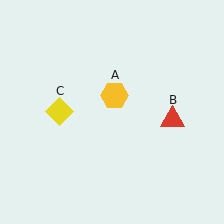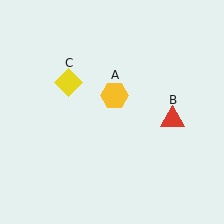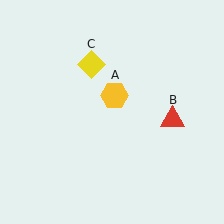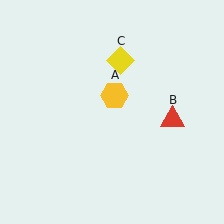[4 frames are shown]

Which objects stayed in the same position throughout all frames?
Yellow hexagon (object A) and red triangle (object B) remained stationary.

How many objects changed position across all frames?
1 object changed position: yellow diamond (object C).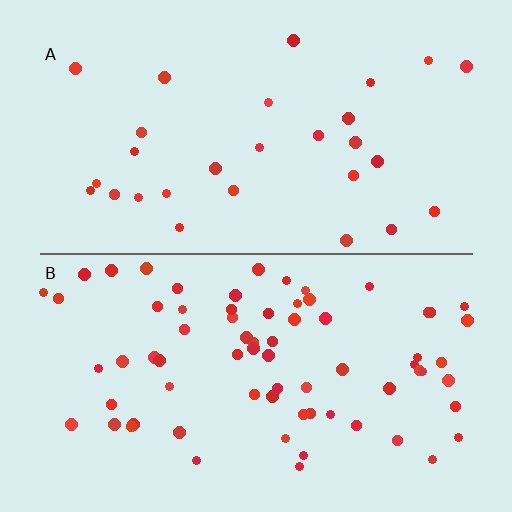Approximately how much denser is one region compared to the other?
Approximately 2.5× — region B over region A.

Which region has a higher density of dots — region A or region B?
B (the bottom).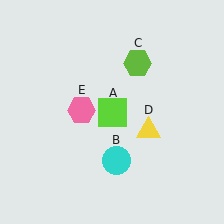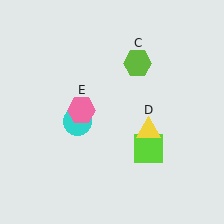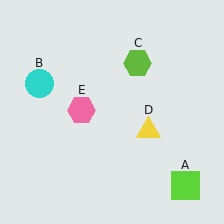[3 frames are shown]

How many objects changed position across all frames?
2 objects changed position: lime square (object A), cyan circle (object B).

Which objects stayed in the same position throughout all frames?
Lime hexagon (object C) and yellow triangle (object D) and pink hexagon (object E) remained stationary.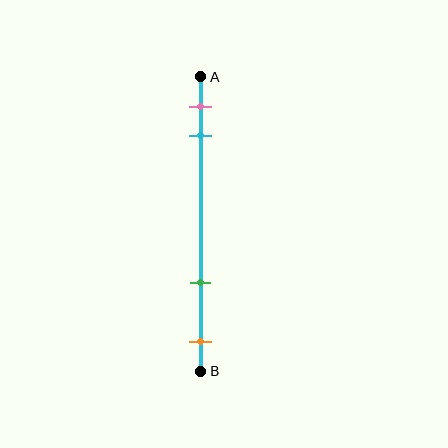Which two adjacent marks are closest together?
The pink and cyan marks are the closest adjacent pair.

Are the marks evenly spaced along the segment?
No, the marks are not evenly spaced.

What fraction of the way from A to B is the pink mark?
The pink mark is approximately 10% (0.1) of the way from A to B.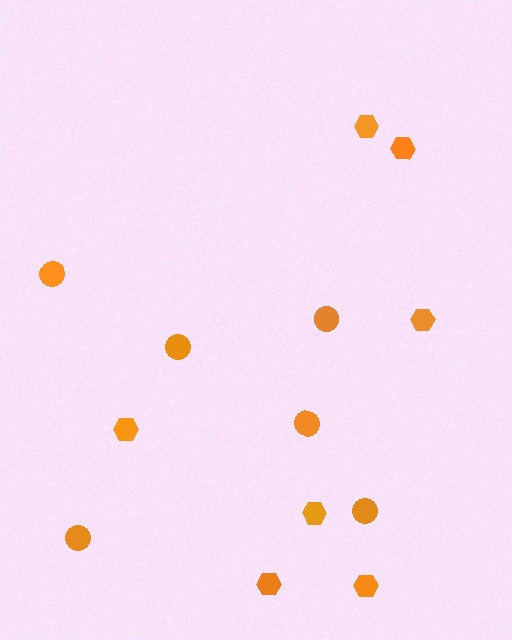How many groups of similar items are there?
There are 2 groups: one group of hexagons (7) and one group of circles (6).